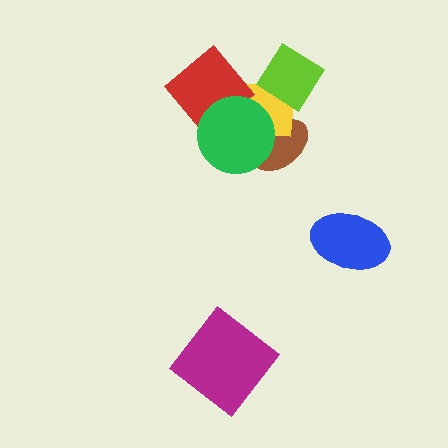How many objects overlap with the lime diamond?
1 object overlaps with the lime diamond.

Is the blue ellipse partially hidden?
No, no other shape covers it.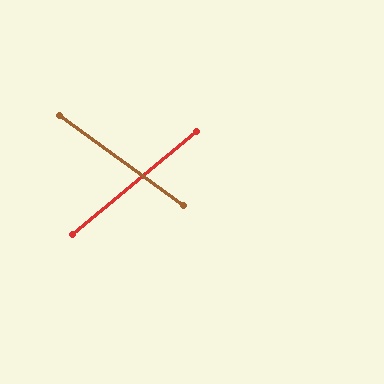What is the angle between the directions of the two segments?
Approximately 75 degrees.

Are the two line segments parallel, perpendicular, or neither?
Neither parallel nor perpendicular — they differ by about 75°.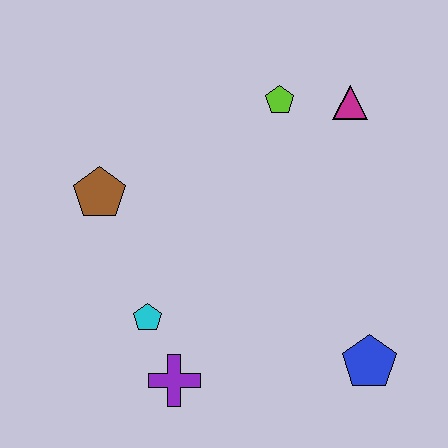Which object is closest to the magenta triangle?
The lime pentagon is closest to the magenta triangle.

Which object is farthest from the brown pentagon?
The blue pentagon is farthest from the brown pentagon.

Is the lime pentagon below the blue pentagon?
No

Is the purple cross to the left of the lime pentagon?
Yes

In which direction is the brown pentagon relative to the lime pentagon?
The brown pentagon is to the left of the lime pentagon.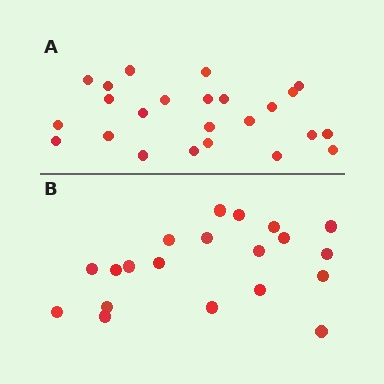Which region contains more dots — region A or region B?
Region A (the top region) has more dots.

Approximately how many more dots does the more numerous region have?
Region A has about 4 more dots than region B.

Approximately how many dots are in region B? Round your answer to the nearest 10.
About 20 dots.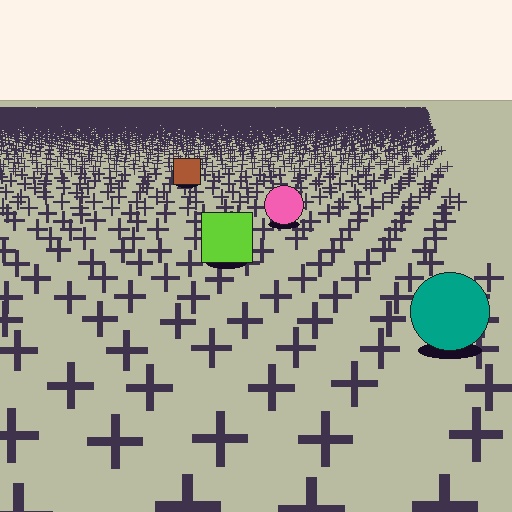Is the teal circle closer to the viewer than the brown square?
Yes. The teal circle is closer — you can tell from the texture gradient: the ground texture is coarser near it.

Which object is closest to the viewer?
The teal circle is closest. The texture marks near it are larger and more spread out.